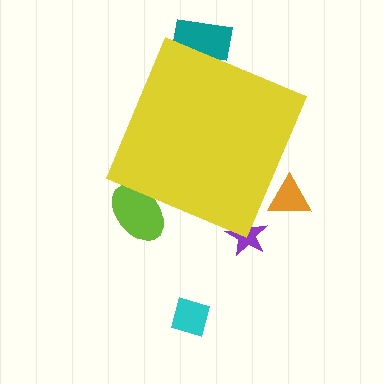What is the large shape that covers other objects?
A yellow diamond.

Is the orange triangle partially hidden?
Yes, the orange triangle is partially hidden behind the yellow diamond.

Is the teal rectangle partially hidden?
Yes, the teal rectangle is partially hidden behind the yellow diamond.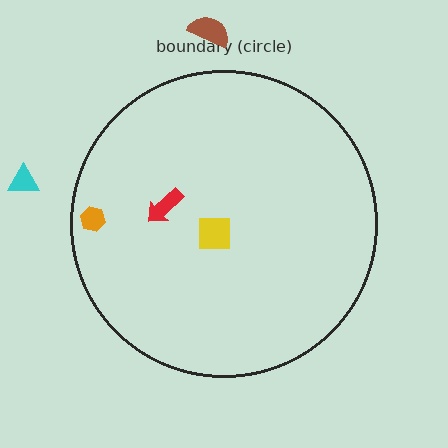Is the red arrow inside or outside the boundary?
Inside.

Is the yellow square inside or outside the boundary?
Inside.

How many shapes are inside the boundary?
3 inside, 2 outside.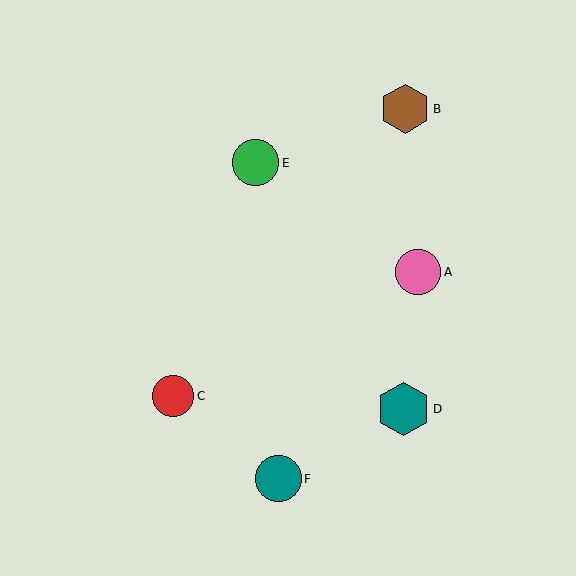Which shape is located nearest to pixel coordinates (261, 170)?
The green circle (labeled E) at (256, 163) is nearest to that location.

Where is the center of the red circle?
The center of the red circle is at (173, 396).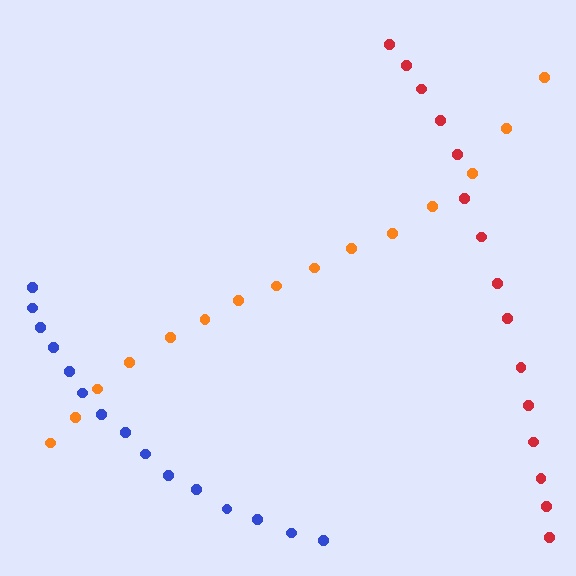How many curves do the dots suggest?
There are 3 distinct paths.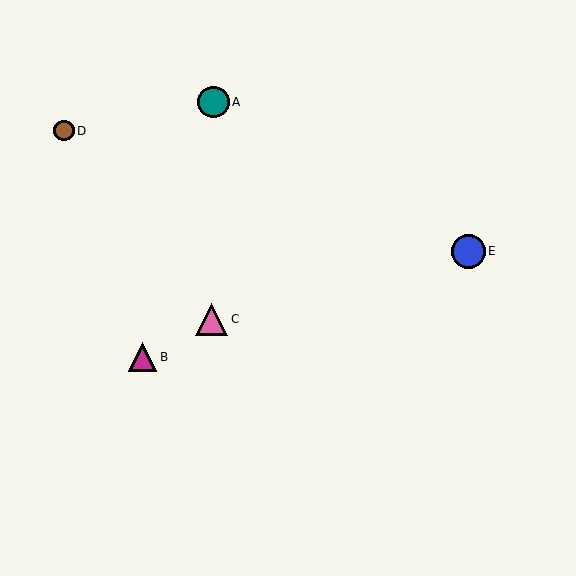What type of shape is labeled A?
Shape A is a teal circle.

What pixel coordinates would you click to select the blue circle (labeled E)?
Click at (468, 251) to select the blue circle E.